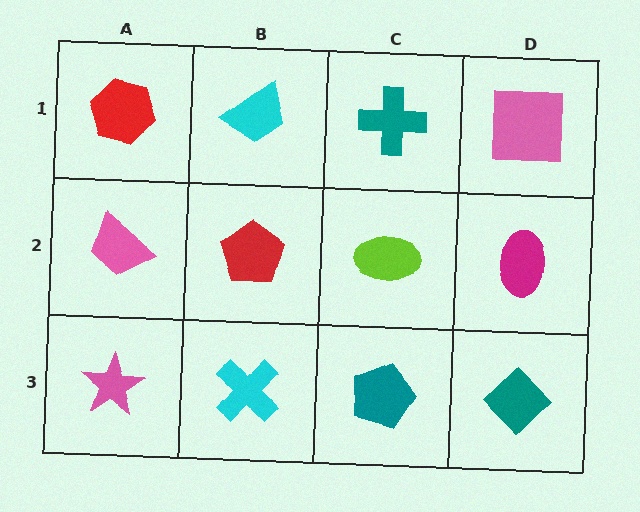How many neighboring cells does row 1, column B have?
3.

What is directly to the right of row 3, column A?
A cyan cross.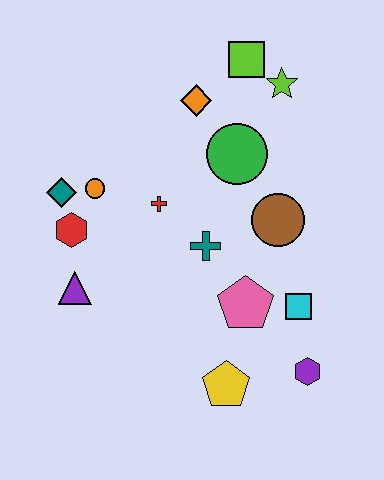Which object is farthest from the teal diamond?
The purple hexagon is farthest from the teal diamond.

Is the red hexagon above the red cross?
No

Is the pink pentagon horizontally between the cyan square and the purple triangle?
Yes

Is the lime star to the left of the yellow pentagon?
No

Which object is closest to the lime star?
The lime square is closest to the lime star.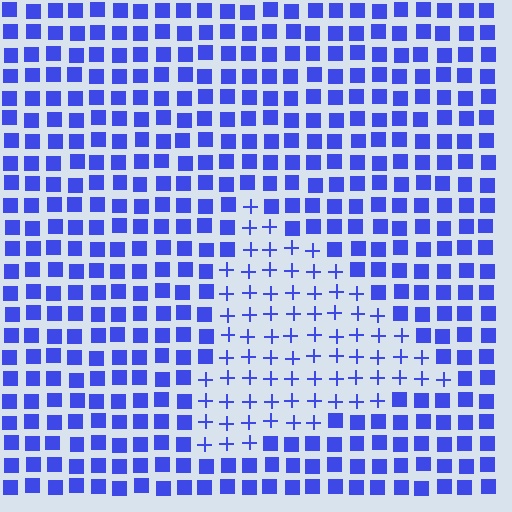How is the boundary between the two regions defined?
The boundary is defined by a change in element shape: plus signs inside vs. squares outside. All elements share the same color and spacing.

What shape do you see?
I see a triangle.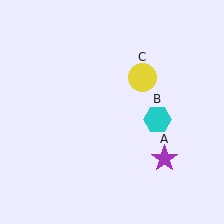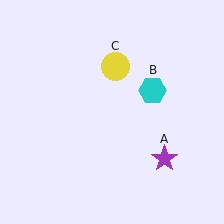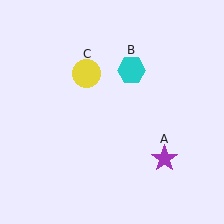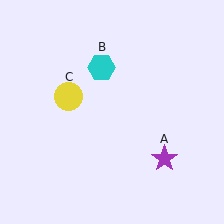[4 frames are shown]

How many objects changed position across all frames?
2 objects changed position: cyan hexagon (object B), yellow circle (object C).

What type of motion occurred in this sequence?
The cyan hexagon (object B), yellow circle (object C) rotated counterclockwise around the center of the scene.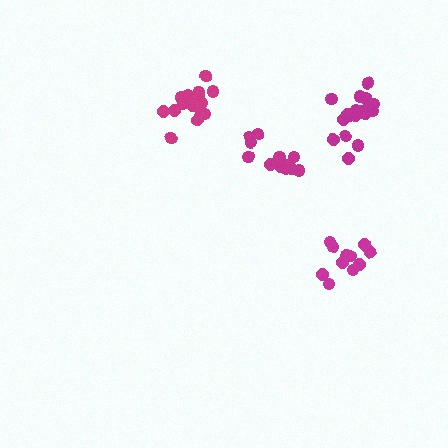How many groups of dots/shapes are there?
There are 4 groups.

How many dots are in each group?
Group 1: 12 dots, Group 2: 12 dots, Group 3: 18 dots, Group 4: 17 dots (59 total).